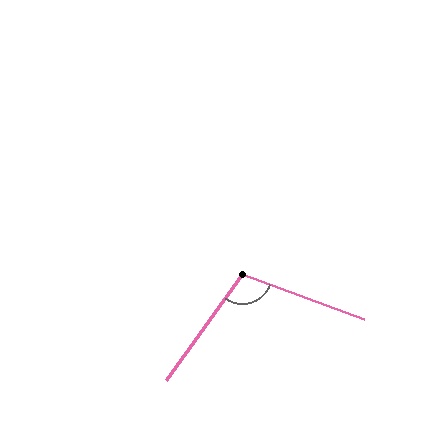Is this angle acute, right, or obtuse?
It is obtuse.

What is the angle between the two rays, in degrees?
Approximately 105 degrees.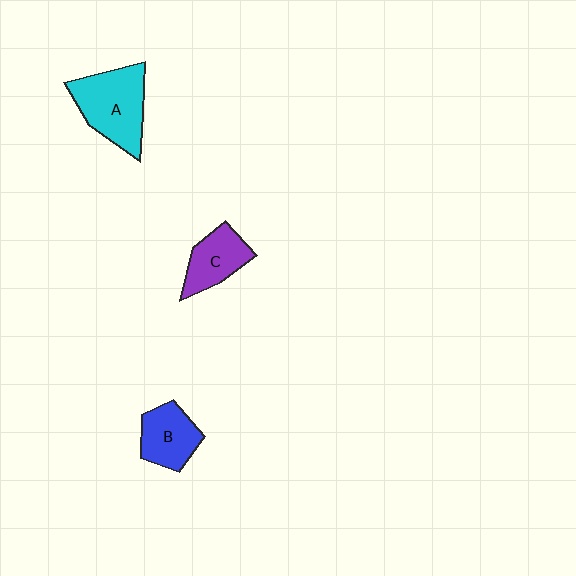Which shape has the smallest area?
Shape C (purple).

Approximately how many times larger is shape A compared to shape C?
Approximately 1.6 times.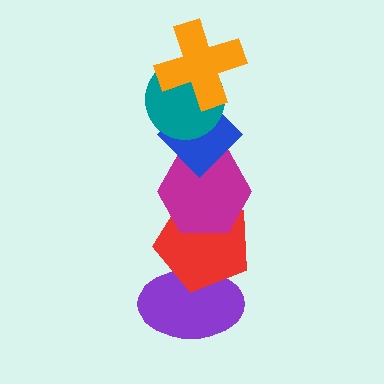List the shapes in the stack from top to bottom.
From top to bottom: the orange cross, the teal circle, the blue diamond, the magenta hexagon, the red pentagon, the purple ellipse.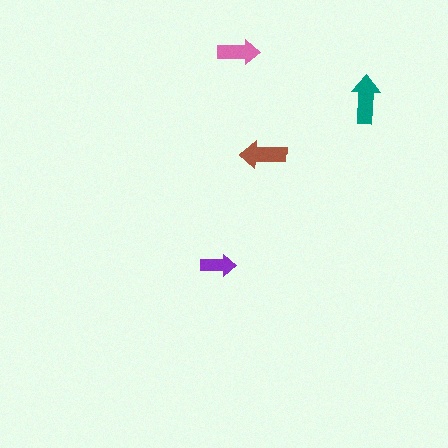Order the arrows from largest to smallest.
the teal one, the brown one, the pink one, the purple one.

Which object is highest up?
The pink arrow is topmost.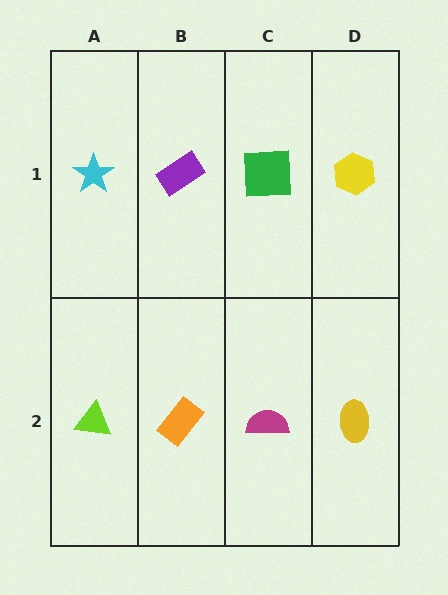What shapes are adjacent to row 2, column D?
A yellow hexagon (row 1, column D), a magenta semicircle (row 2, column C).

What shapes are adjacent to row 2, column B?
A purple rectangle (row 1, column B), a lime triangle (row 2, column A), a magenta semicircle (row 2, column C).